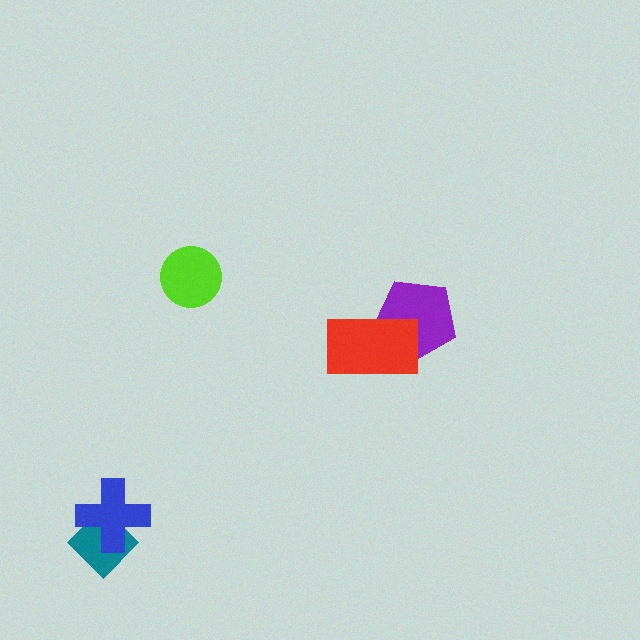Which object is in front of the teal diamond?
The blue cross is in front of the teal diamond.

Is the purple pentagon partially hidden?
Yes, it is partially covered by another shape.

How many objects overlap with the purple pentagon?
1 object overlaps with the purple pentagon.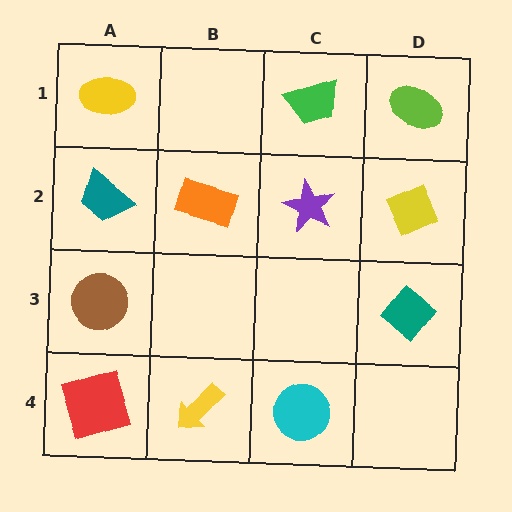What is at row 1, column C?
A green trapezoid.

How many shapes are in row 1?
3 shapes.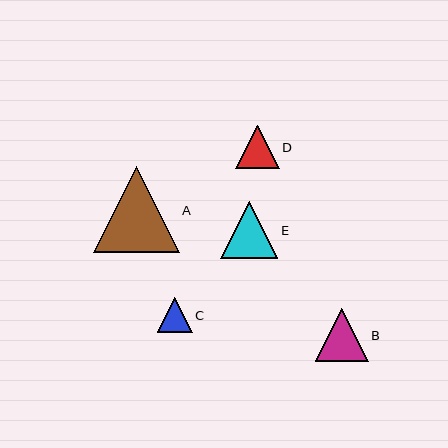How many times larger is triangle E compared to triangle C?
Triangle E is approximately 1.6 times the size of triangle C.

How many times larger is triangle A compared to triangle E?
Triangle A is approximately 1.5 times the size of triangle E.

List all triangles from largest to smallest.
From largest to smallest: A, E, B, D, C.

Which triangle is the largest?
Triangle A is the largest with a size of approximately 86 pixels.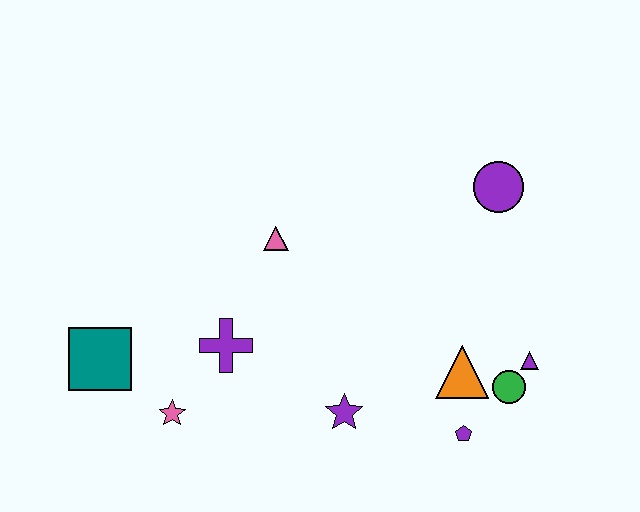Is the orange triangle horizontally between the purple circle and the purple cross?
Yes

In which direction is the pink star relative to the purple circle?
The pink star is to the left of the purple circle.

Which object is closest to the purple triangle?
The green circle is closest to the purple triangle.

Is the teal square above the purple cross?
No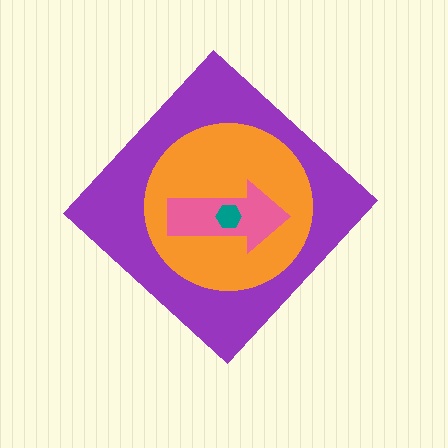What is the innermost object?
The teal hexagon.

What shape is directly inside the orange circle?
The pink arrow.